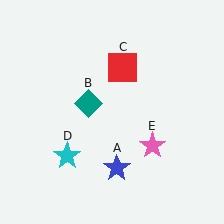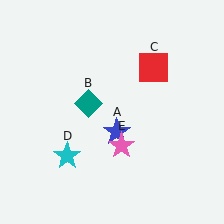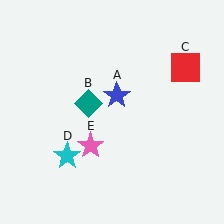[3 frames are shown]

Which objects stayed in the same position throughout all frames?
Teal diamond (object B) and cyan star (object D) remained stationary.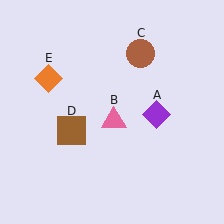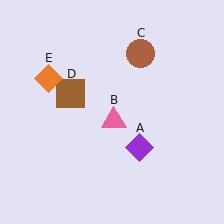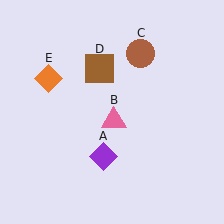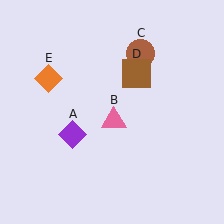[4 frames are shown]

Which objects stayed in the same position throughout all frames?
Pink triangle (object B) and brown circle (object C) and orange diamond (object E) remained stationary.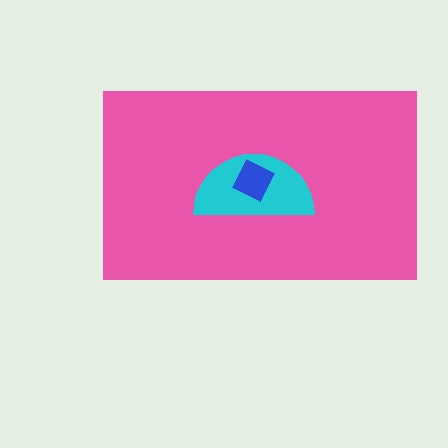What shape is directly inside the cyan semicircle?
The blue diamond.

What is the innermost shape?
The blue diamond.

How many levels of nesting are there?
3.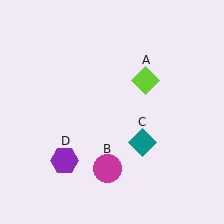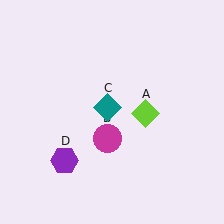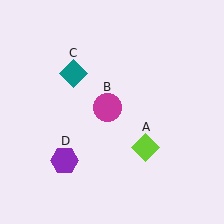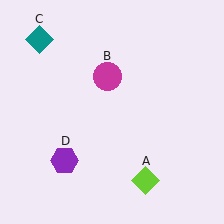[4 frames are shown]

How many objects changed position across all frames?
3 objects changed position: lime diamond (object A), magenta circle (object B), teal diamond (object C).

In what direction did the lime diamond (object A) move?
The lime diamond (object A) moved down.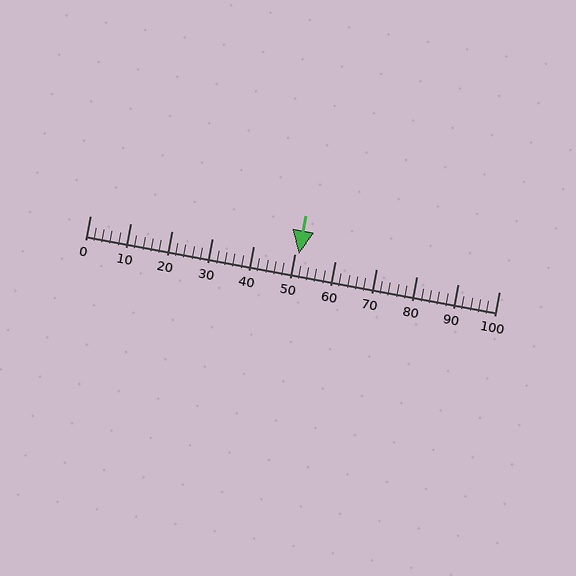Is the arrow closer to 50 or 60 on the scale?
The arrow is closer to 50.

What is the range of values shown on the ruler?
The ruler shows values from 0 to 100.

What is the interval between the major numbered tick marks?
The major tick marks are spaced 10 units apart.